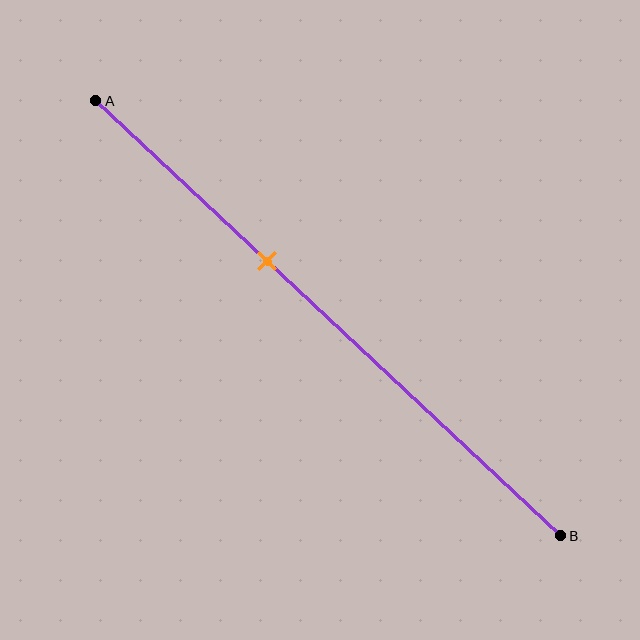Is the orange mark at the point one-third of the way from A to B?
No, the mark is at about 35% from A, not at the 33% one-third point.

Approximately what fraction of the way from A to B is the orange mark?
The orange mark is approximately 35% of the way from A to B.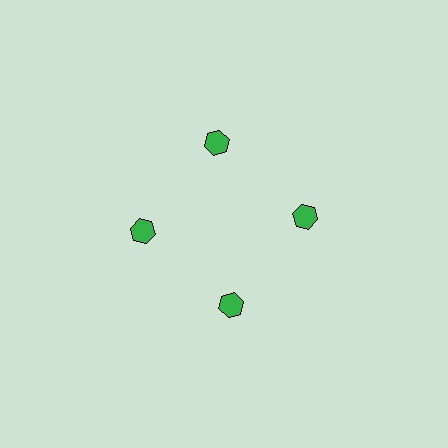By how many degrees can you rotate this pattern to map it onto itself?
The pattern maps onto itself every 90 degrees of rotation.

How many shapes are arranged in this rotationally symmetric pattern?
There are 4 shapes, arranged in 4 groups of 1.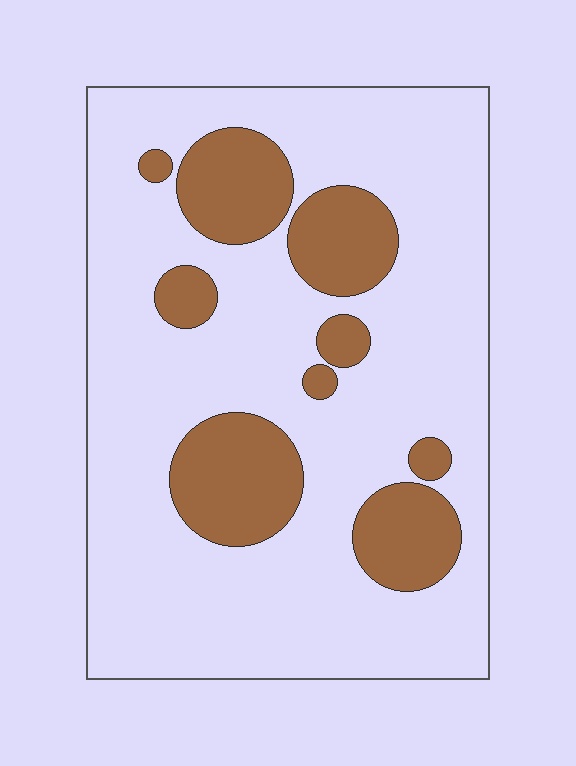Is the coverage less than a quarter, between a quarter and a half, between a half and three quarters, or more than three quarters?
Less than a quarter.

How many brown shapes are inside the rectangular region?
9.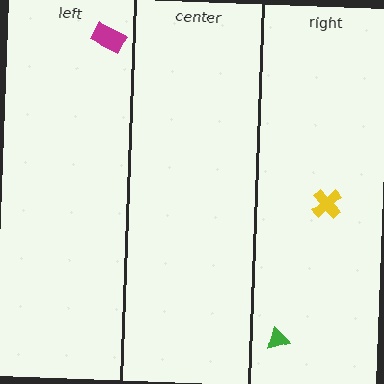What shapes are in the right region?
The green triangle, the yellow cross.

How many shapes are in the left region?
1.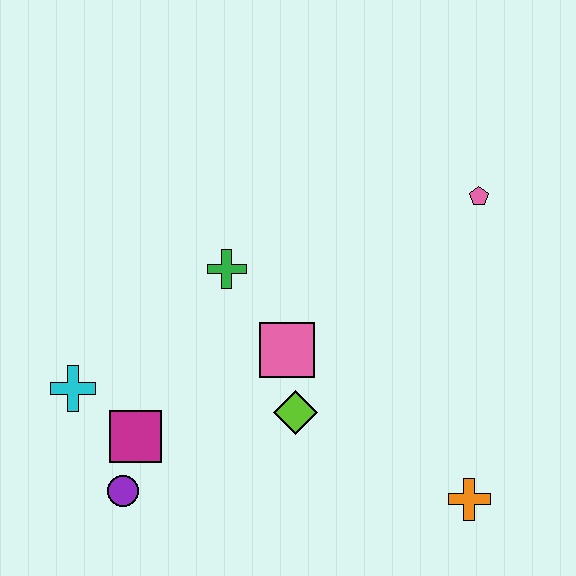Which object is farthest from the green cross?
The orange cross is farthest from the green cross.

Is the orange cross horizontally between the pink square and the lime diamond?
No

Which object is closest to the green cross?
The pink square is closest to the green cross.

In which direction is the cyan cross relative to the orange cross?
The cyan cross is to the left of the orange cross.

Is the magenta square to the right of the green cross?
No